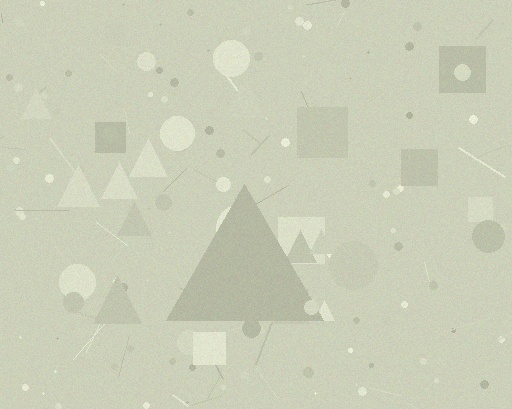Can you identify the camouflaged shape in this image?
The camouflaged shape is a triangle.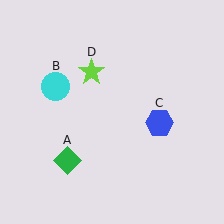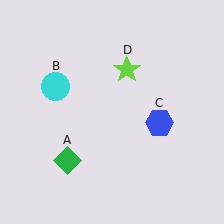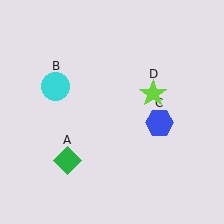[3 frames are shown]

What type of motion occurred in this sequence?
The lime star (object D) rotated clockwise around the center of the scene.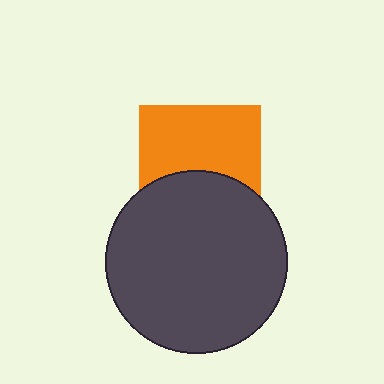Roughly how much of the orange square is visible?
About half of it is visible (roughly 59%).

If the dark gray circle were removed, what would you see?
You would see the complete orange square.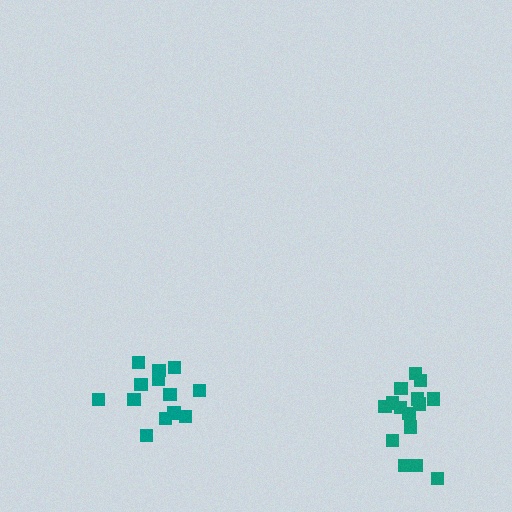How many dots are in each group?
Group 1: 13 dots, Group 2: 15 dots (28 total).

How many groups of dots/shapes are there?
There are 2 groups.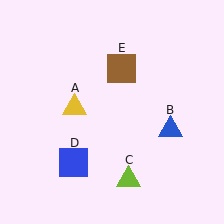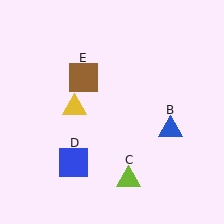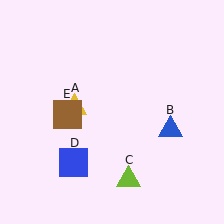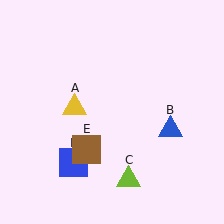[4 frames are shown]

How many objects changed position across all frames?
1 object changed position: brown square (object E).